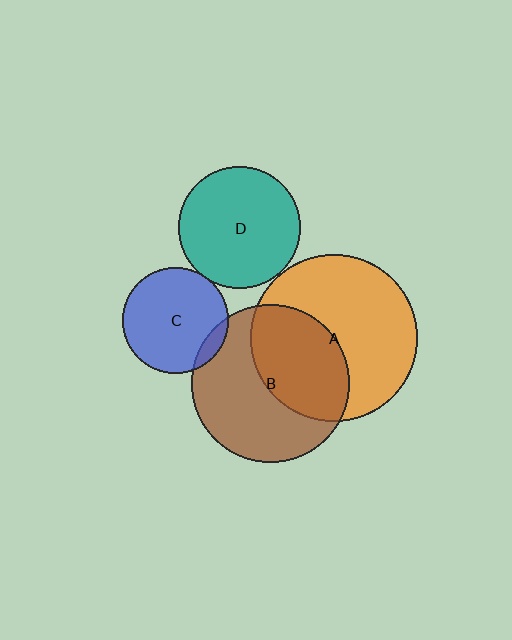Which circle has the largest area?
Circle A (orange).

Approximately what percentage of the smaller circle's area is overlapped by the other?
Approximately 5%.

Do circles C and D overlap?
Yes.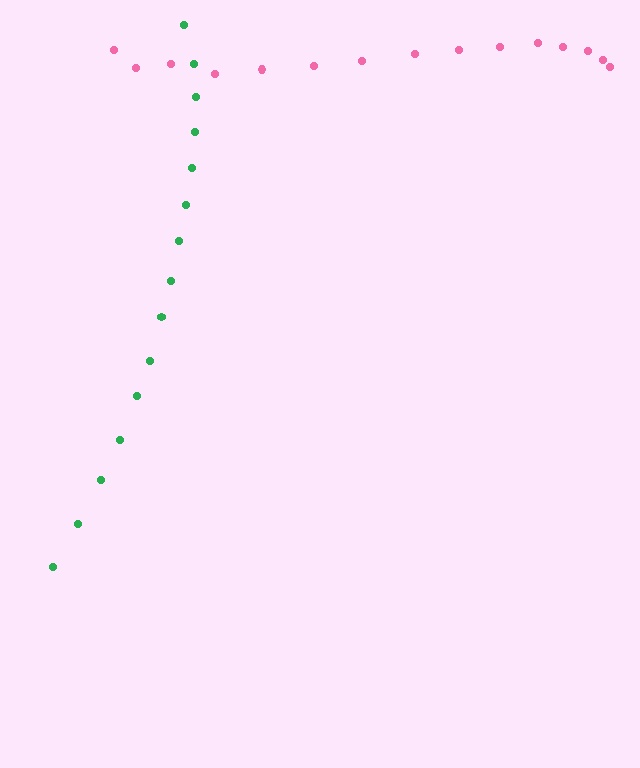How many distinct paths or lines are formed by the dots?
There are 2 distinct paths.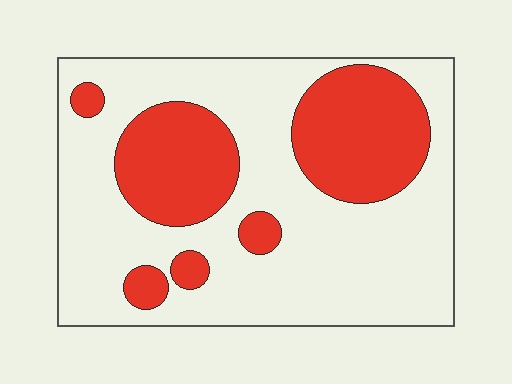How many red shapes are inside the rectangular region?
6.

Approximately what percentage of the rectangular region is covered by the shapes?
Approximately 30%.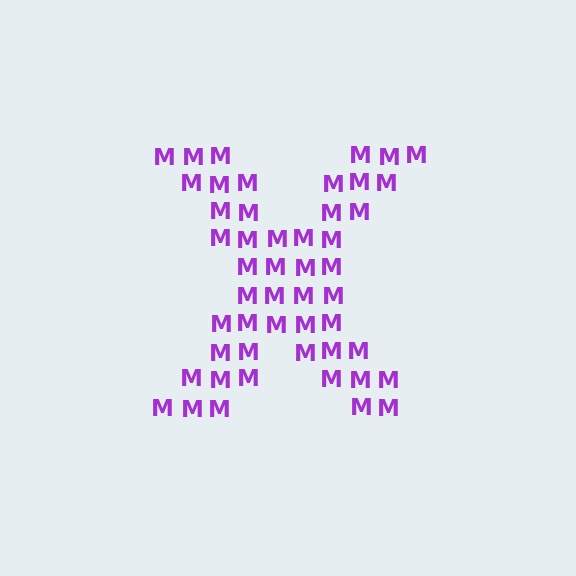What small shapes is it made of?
It is made of small letter M's.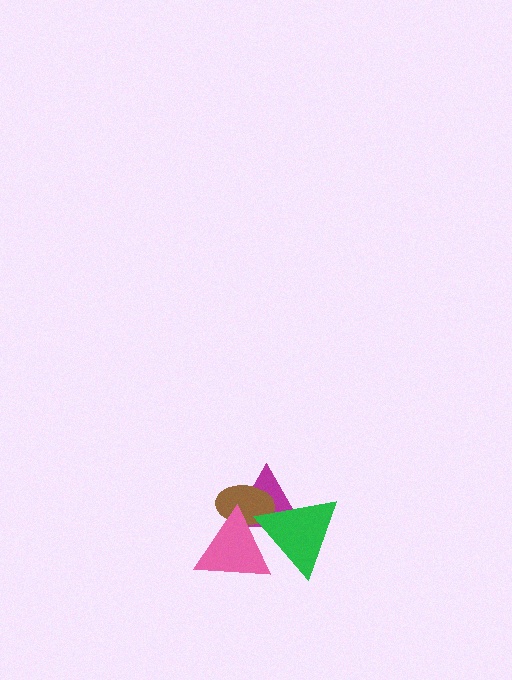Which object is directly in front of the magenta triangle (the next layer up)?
The brown ellipse is directly in front of the magenta triangle.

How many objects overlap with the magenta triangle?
3 objects overlap with the magenta triangle.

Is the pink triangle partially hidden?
No, no other shape covers it.